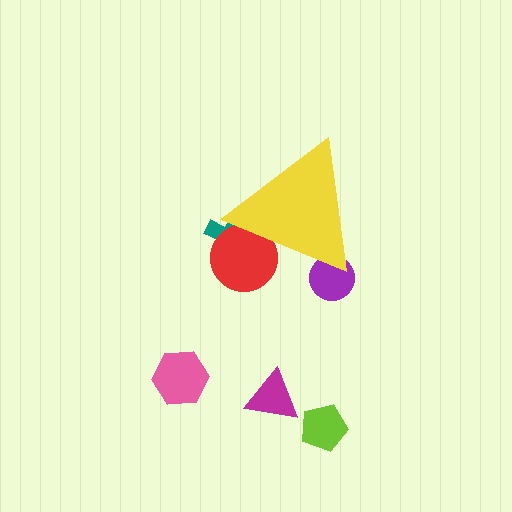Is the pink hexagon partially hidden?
No, the pink hexagon is fully visible.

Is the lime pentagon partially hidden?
No, the lime pentagon is fully visible.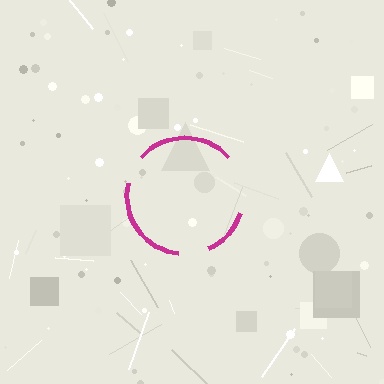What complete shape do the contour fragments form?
The contour fragments form a circle.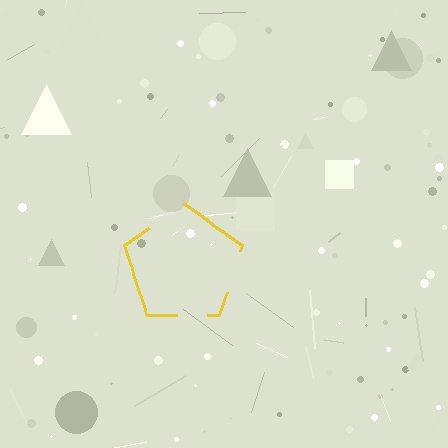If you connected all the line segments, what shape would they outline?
They would outline a pentagon.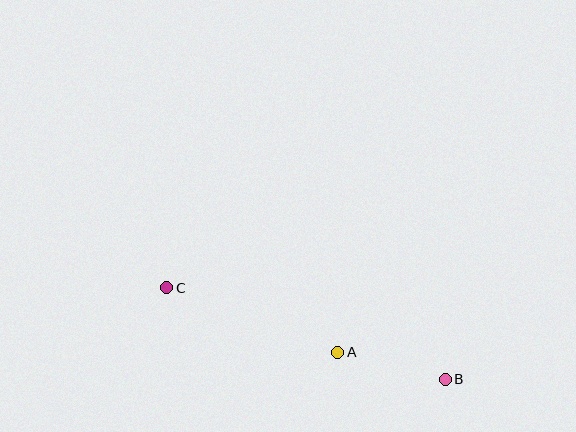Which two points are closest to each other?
Points A and B are closest to each other.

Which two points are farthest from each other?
Points B and C are farthest from each other.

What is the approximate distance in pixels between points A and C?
The distance between A and C is approximately 183 pixels.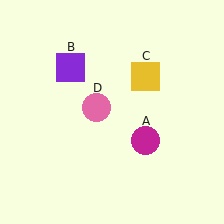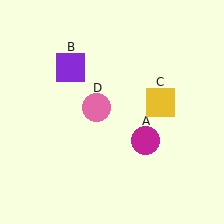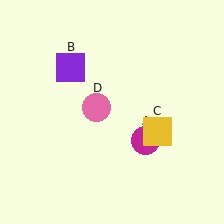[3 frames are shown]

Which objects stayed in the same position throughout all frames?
Magenta circle (object A) and purple square (object B) and pink circle (object D) remained stationary.